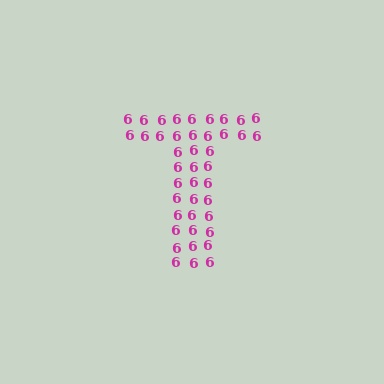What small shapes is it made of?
It is made of small digit 6's.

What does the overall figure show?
The overall figure shows the letter T.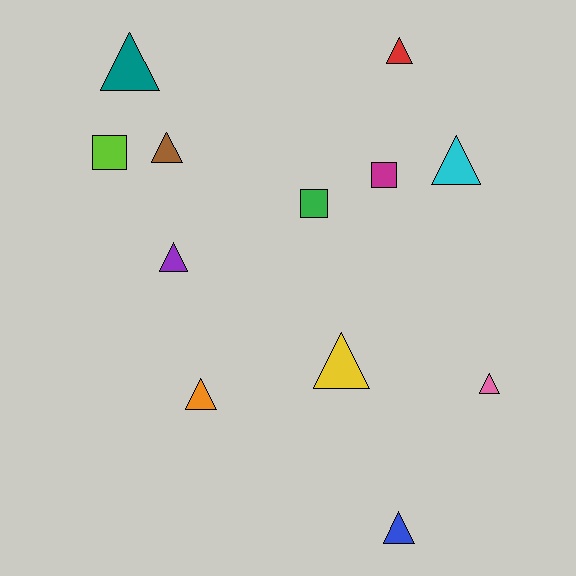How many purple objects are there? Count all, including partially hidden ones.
There is 1 purple object.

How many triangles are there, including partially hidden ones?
There are 9 triangles.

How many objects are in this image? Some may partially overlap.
There are 12 objects.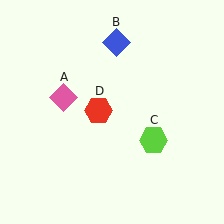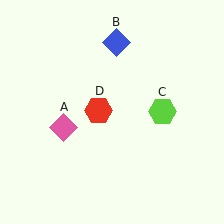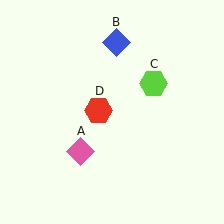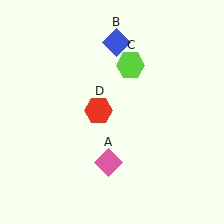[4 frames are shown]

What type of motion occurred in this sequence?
The pink diamond (object A), lime hexagon (object C) rotated counterclockwise around the center of the scene.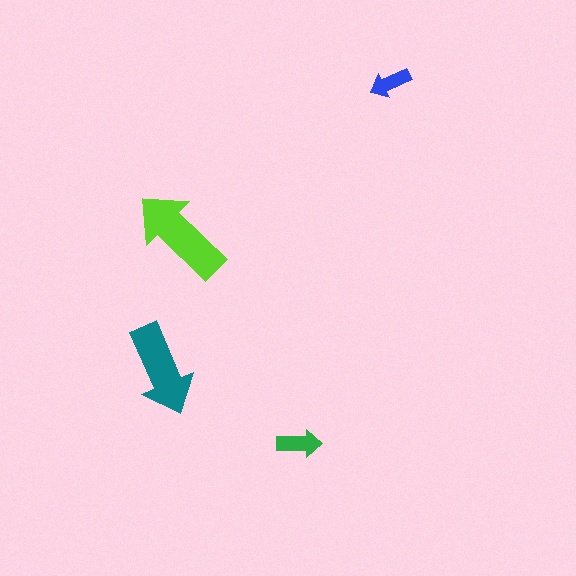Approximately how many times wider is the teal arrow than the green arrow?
About 2 times wider.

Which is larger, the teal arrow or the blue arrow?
The teal one.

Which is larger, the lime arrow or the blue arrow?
The lime one.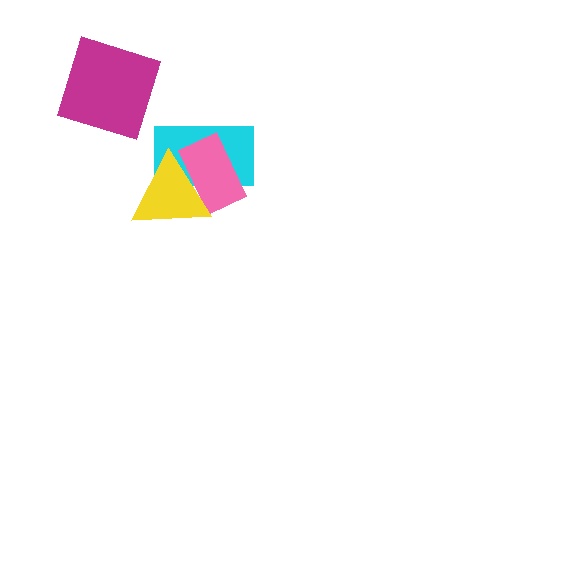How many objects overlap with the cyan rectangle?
2 objects overlap with the cyan rectangle.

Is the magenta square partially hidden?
No, no other shape covers it.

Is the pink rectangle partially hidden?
Yes, it is partially covered by another shape.